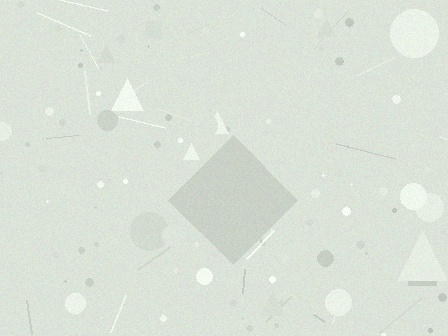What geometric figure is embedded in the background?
A diamond is embedded in the background.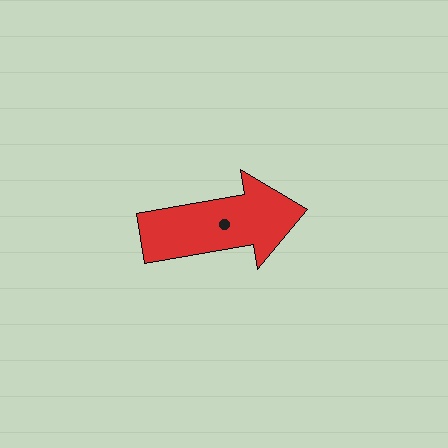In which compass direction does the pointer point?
East.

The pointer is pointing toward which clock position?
Roughly 3 o'clock.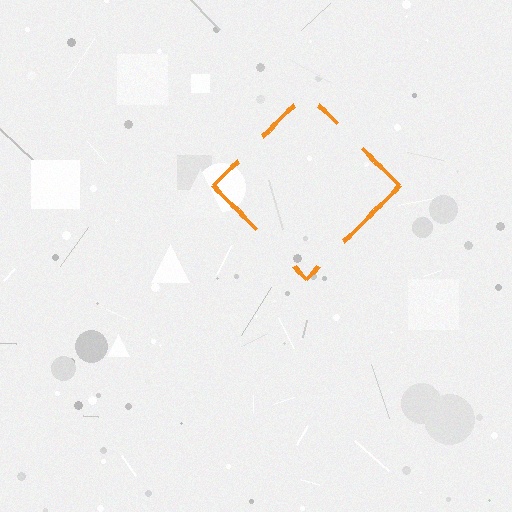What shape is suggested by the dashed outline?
The dashed outline suggests a diamond.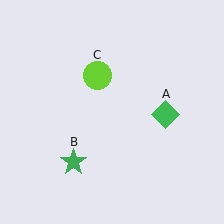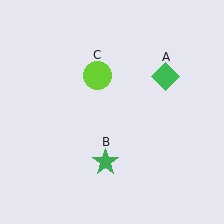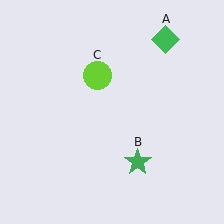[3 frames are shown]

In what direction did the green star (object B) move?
The green star (object B) moved right.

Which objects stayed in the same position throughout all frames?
Lime circle (object C) remained stationary.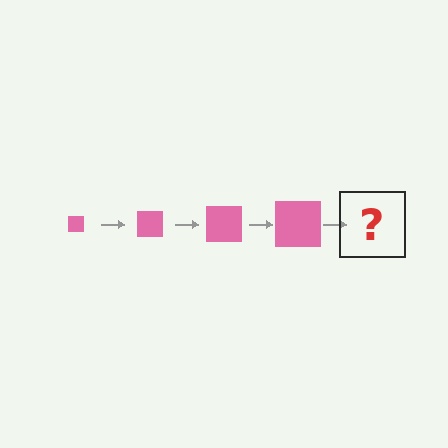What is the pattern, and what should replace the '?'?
The pattern is that the square gets progressively larger each step. The '?' should be a pink square, larger than the previous one.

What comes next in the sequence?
The next element should be a pink square, larger than the previous one.